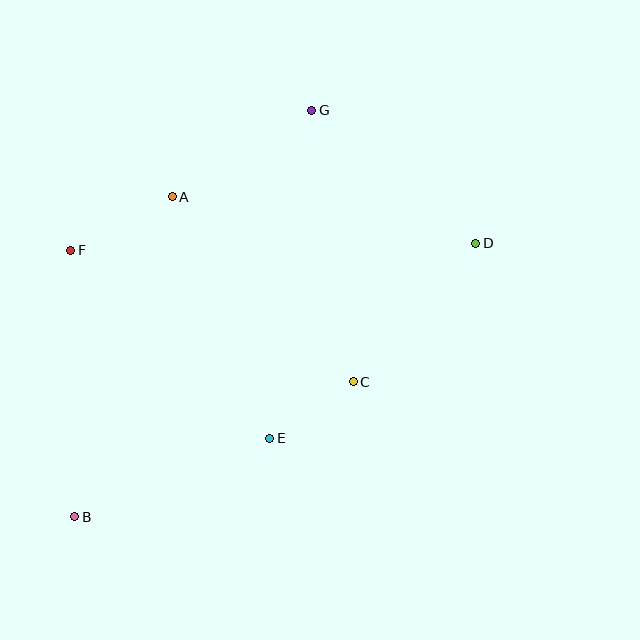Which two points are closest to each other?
Points C and E are closest to each other.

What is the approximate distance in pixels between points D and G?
The distance between D and G is approximately 211 pixels.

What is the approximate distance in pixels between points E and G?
The distance between E and G is approximately 331 pixels.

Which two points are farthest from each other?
Points B and D are farthest from each other.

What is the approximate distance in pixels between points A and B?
The distance between A and B is approximately 334 pixels.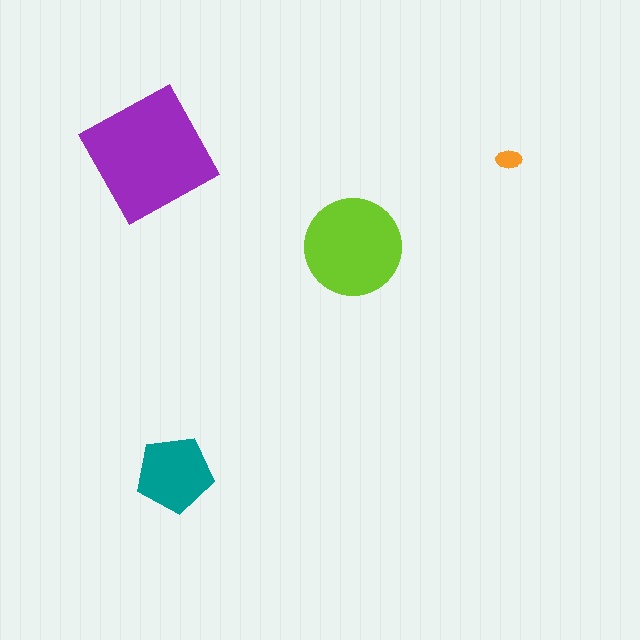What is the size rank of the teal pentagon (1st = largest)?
3rd.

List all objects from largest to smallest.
The purple square, the lime circle, the teal pentagon, the orange ellipse.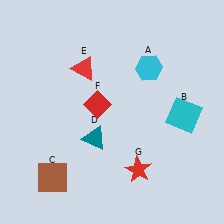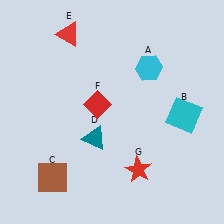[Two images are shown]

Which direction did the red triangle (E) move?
The red triangle (E) moved up.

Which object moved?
The red triangle (E) moved up.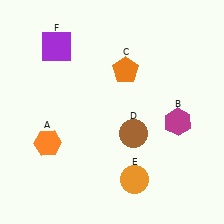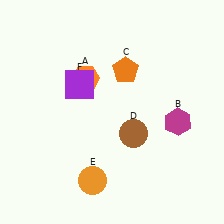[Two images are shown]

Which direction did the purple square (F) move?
The purple square (F) moved down.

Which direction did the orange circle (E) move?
The orange circle (E) moved left.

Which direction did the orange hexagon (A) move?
The orange hexagon (A) moved up.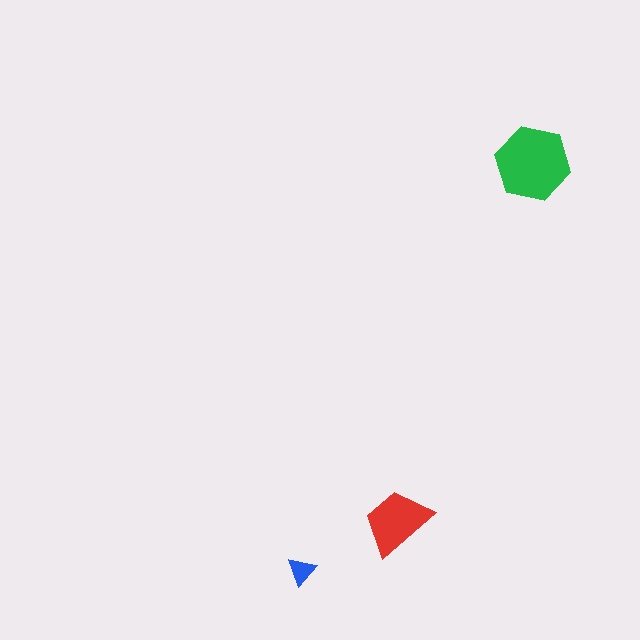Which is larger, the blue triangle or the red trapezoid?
The red trapezoid.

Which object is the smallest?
The blue triangle.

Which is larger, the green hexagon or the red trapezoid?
The green hexagon.